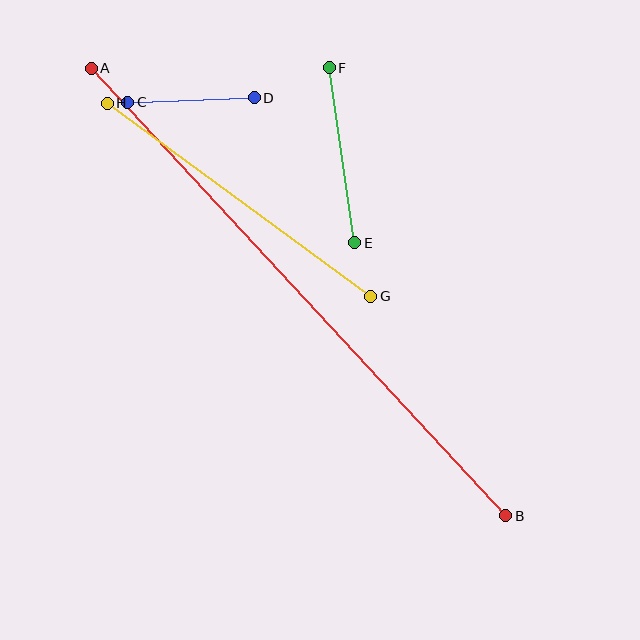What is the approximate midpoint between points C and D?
The midpoint is at approximately (191, 100) pixels.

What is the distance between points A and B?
The distance is approximately 610 pixels.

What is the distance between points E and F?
The distance is approximately 177 pixels.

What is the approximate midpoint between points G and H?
The midpoint is at approximately (239, 200) pixels.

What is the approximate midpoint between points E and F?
The midpoint is at approximately (342, 155) pixels.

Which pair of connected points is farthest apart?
Points A and B are farthest apart.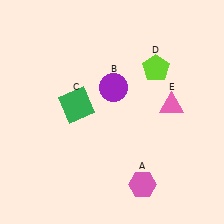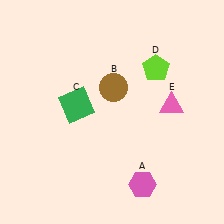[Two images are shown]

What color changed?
The circle (B) changed from purple in Image 1 to brown in Image 2.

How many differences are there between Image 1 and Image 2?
There is 1 difference between the two images.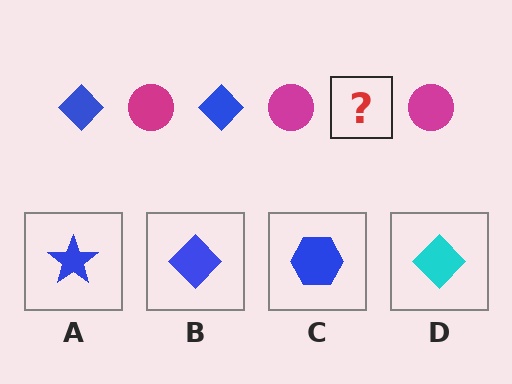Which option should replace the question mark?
Option B.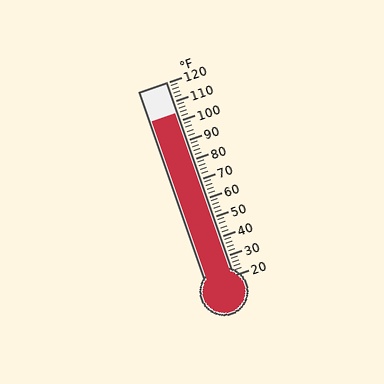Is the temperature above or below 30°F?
The temperature is above 30°F.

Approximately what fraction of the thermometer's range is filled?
The thermometer is filled to approximately 85% of its range.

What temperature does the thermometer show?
The thermometer shows approximately 104°F.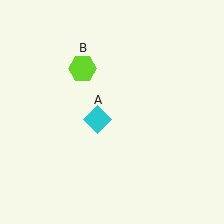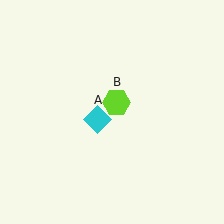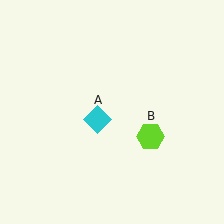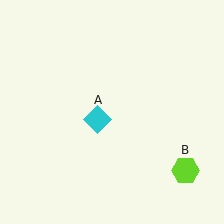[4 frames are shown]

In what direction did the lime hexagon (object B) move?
The lime hexagon (object B) moved down and to the right.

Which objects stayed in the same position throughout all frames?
Cyan diamond (object A) remained stationary.